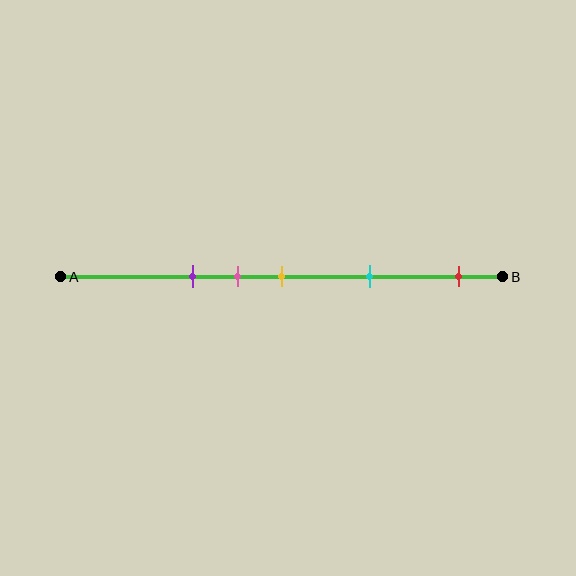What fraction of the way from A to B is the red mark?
The red mark is approximately 90% (0.9) of the way from A to B.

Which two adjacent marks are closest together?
The pink and yellow marks are the closest adjacent pair.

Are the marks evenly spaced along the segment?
No, the marks are not evenly spaced.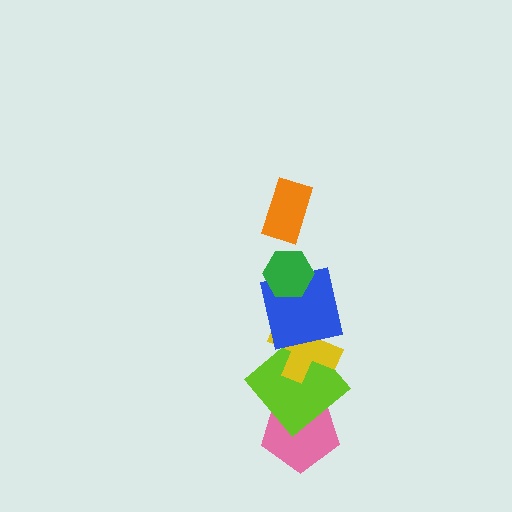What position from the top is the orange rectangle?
The orange rectangle is 1st from the top.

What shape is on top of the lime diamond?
The yellow cross is on top of the lime diamond.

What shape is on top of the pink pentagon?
The lime diamond is on top of the pink pentagon.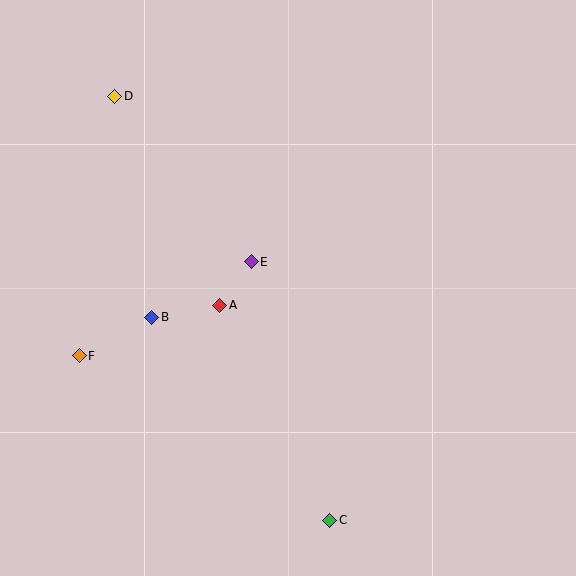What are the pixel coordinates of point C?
Point C is at (330, 520).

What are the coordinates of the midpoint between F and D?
The midpoint between F and D is at (97, 226).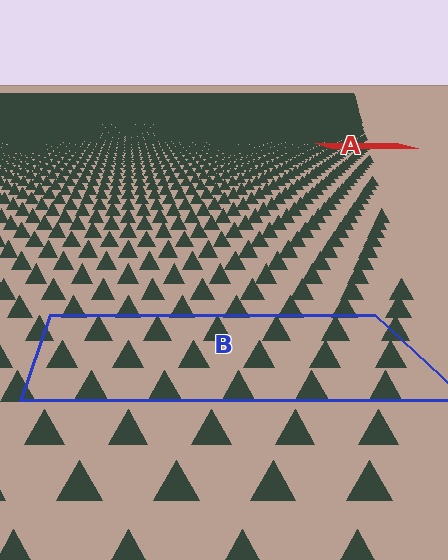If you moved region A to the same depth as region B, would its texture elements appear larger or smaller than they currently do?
They would appear larger. At a closer depth, the same texture elements are projected at a bigger on-screen size.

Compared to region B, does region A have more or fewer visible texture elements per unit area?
Region A has more texture elements per unit area — they are packed more densely because it is farther away.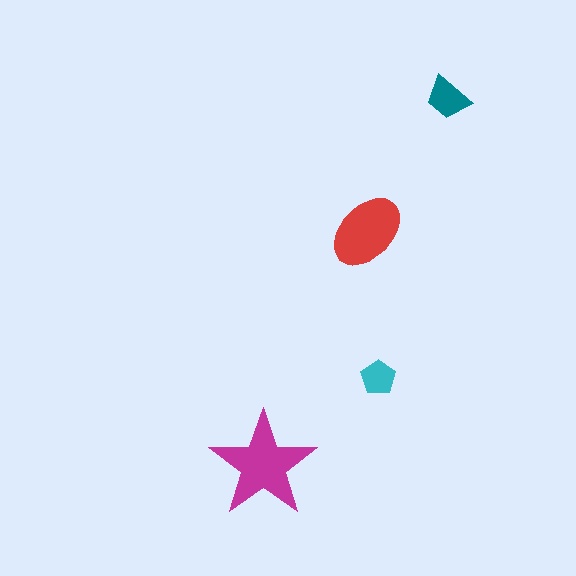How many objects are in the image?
There are 4 objects in the image.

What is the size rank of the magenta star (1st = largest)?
1st.